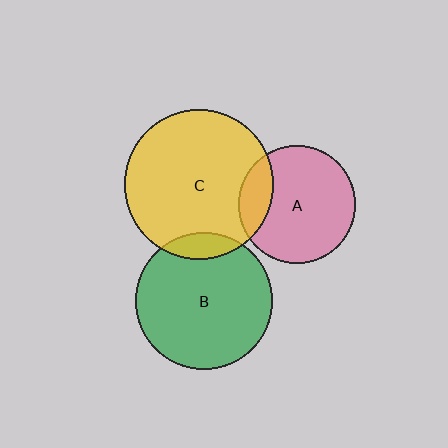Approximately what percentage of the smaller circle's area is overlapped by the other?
Approximately 10%.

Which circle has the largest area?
Circle C (yellow).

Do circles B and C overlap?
Yes.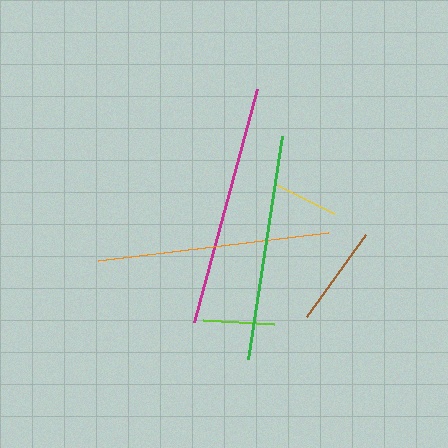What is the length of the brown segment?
The brown segment is approximately 101 pixels long.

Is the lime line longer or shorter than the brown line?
The brown line is longer than the lime line.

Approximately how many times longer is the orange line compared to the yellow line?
The orange line is approximately 3.4 times the length of the yellow line.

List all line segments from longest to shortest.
From longest to shortest: magenta, orange, green, brown, lime, yellow.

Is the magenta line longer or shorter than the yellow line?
The magenta line is longer than the yellow line.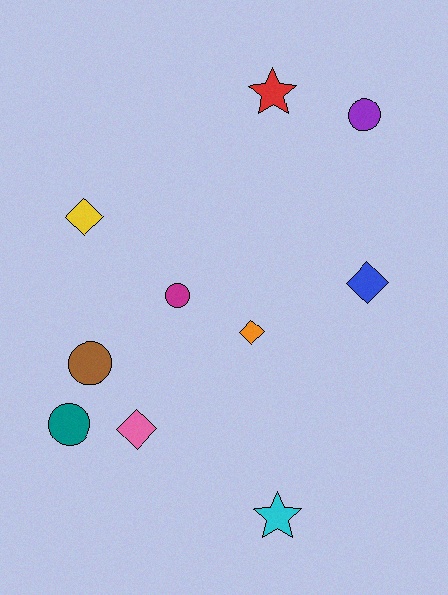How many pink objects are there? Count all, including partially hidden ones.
There is 1 pink object.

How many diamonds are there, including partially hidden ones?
There are 4 diamonds.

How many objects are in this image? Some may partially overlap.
There are 10 objects.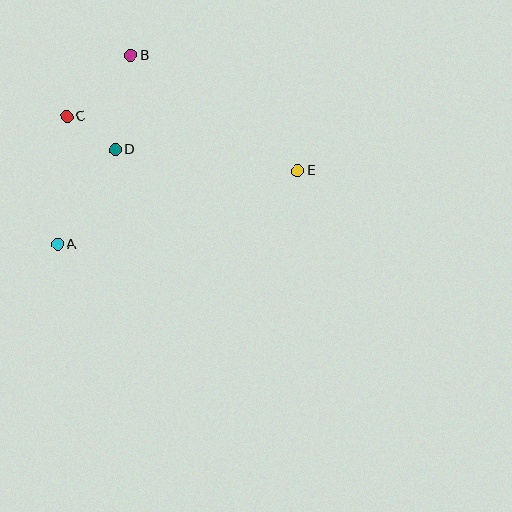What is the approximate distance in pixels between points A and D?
The distance between A and D is approximately 111 pixels.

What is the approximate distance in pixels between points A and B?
The distance between A and B is approximately 202 pixels.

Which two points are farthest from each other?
Points A and E are farthest from each other.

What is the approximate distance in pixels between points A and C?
The distance between A and C is approximately 128 pixels.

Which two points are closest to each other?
Points C and D are closest to each other.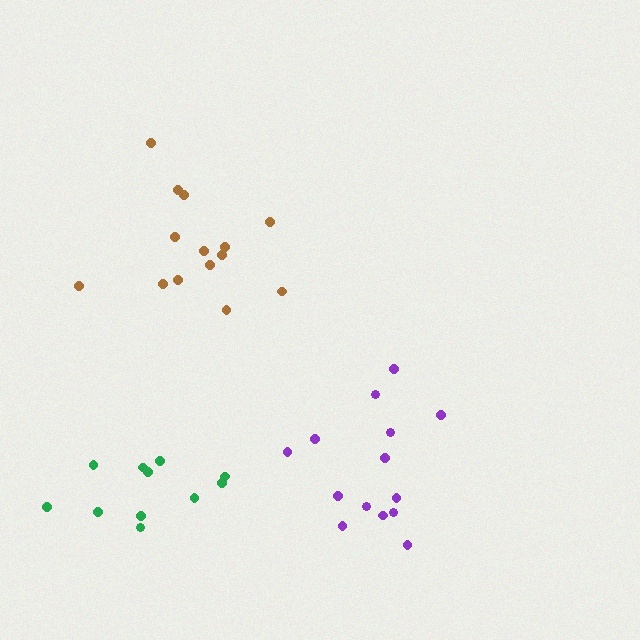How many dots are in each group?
Group 1: 14 dots, Group 2: 11 dots, Group 3: 14 dots (39 total).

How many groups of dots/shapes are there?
There are 3 groups.